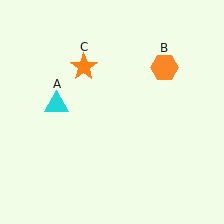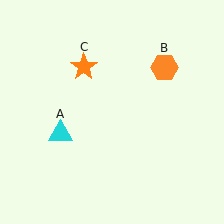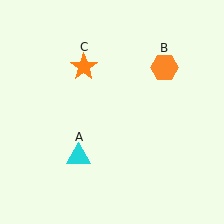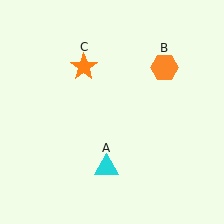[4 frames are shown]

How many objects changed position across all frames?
1 object changed position: cyan triangle (object A).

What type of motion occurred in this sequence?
The cyan triangle (object A) rotated counterclockwise around the center of the scene.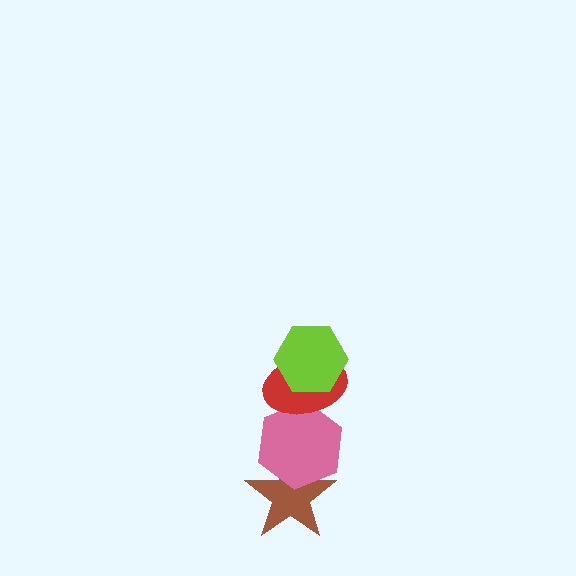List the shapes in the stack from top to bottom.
From top to bottom: the lime hexagon, the red ellipse, the pink hexagon, the brown star.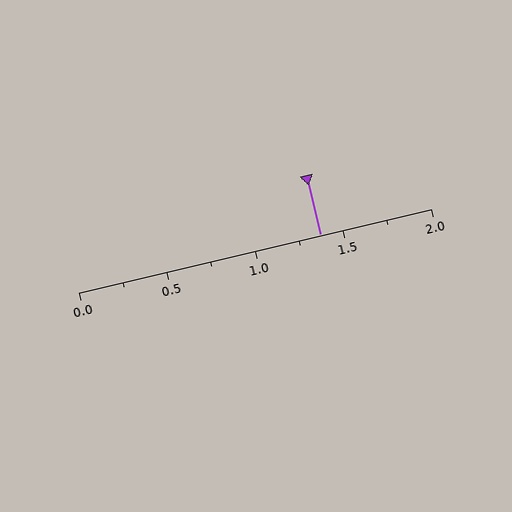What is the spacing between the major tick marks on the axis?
The major ticks are spaced 0.5 apart.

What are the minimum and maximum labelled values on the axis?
The axis runs from 0.0 to 2.0.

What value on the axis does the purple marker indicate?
The marker indicates approximately 1.38.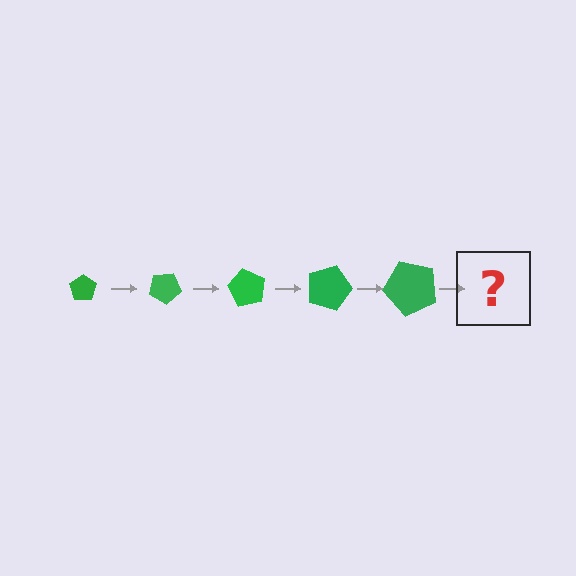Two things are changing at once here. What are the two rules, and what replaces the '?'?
The two rules are that the pentagon grows larger each step and it rotates 30 degrees each step. The '?' should be a pentagon, larger than the previous one and rotated 150 degrees from the start.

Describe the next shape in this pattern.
It should be a pentagon, larger than the previous one and rotated 150 degrees from the start.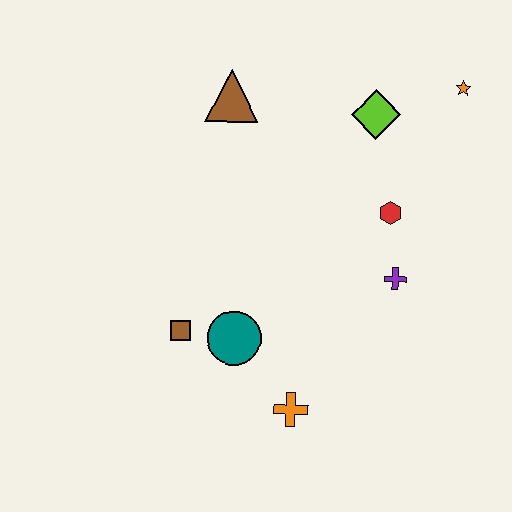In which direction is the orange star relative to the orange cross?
The orange star is above the orange cross.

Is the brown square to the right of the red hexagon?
No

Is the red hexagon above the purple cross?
Yes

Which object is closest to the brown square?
The teal circle is closest to the brown square.